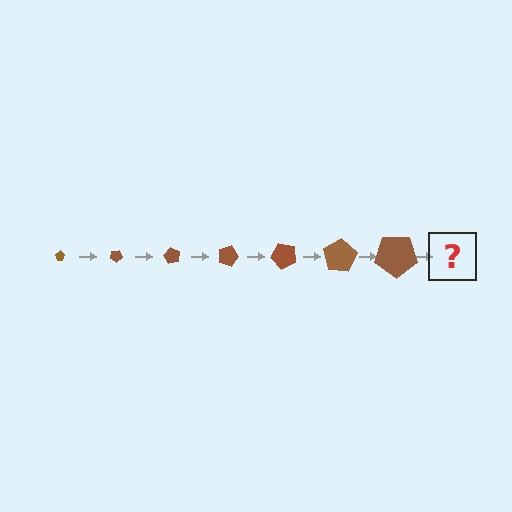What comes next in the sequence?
The next element should be a pentagon, larger than the previous one and rotated 210 degrees from the start.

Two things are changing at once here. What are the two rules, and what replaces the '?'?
The two rules are that the pentagon grows larger each step and it rotates 30 degrees each step. The '?' should be a pentagon, larger than the previous one and rotated 210 degrees from the start.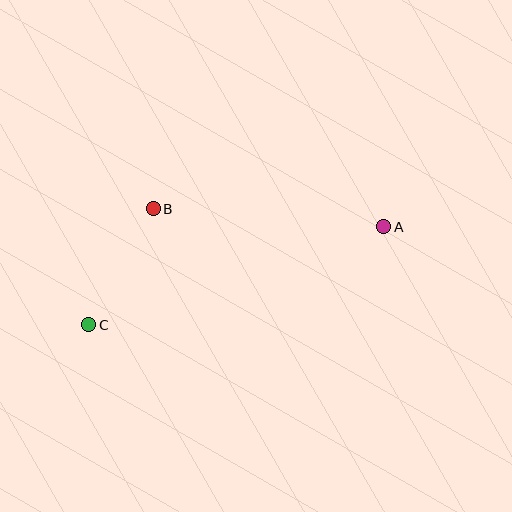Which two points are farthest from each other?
Points A and C are farthest from each other.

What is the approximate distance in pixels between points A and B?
The distance between A and B is approximately 231 pixels.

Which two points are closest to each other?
Points B and C are closest to each other.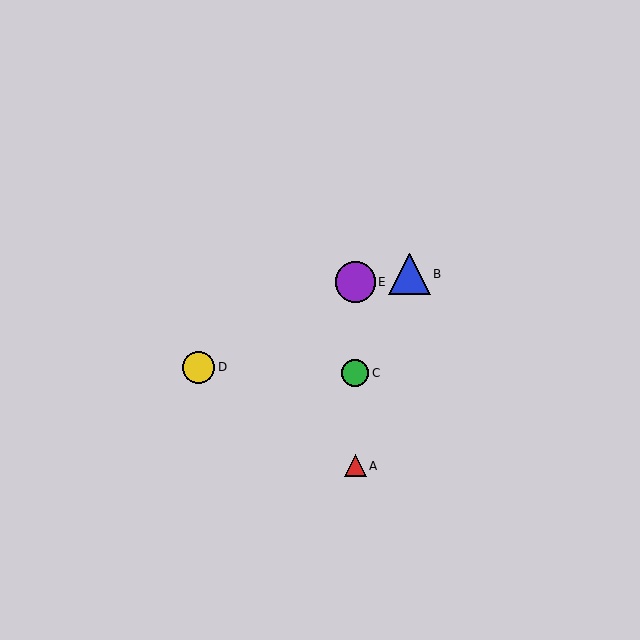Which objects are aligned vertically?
Objects A, C, E are aligned vertically.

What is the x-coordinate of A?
Object A is at x≈355.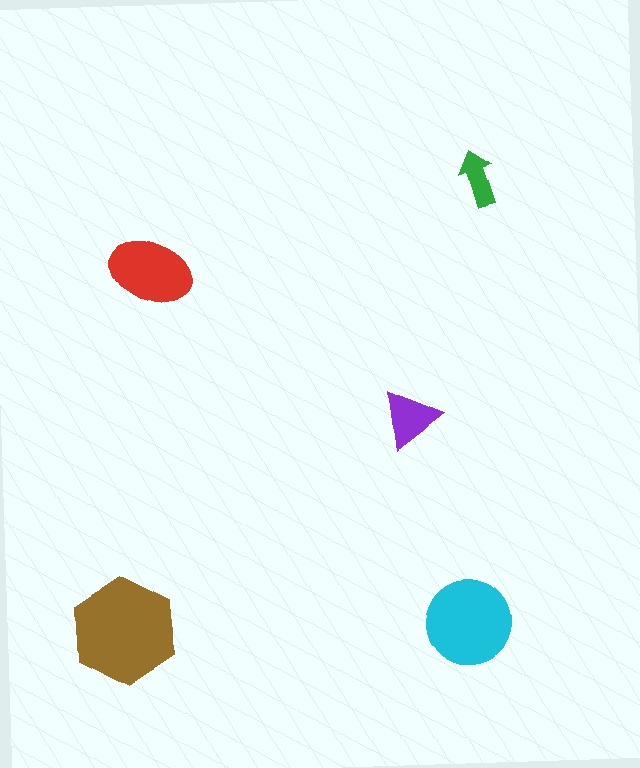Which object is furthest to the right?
The green arrow is rightmost.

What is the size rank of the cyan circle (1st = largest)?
2nd.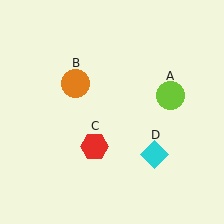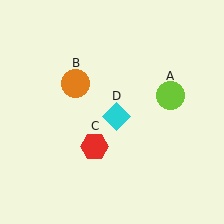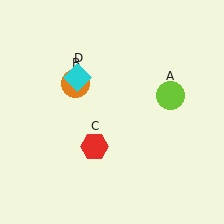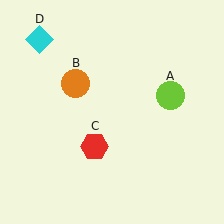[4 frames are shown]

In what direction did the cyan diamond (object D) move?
The cyan diamond (object D) moved up and to the left.